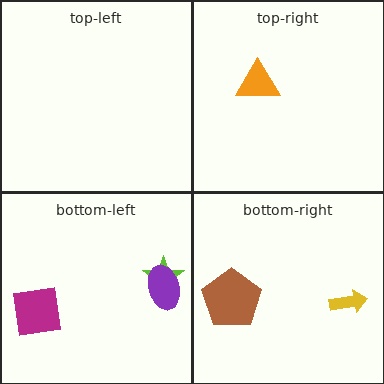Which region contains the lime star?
The bottom-left region.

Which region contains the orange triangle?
The top-right region.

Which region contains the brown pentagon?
The bottom-right region.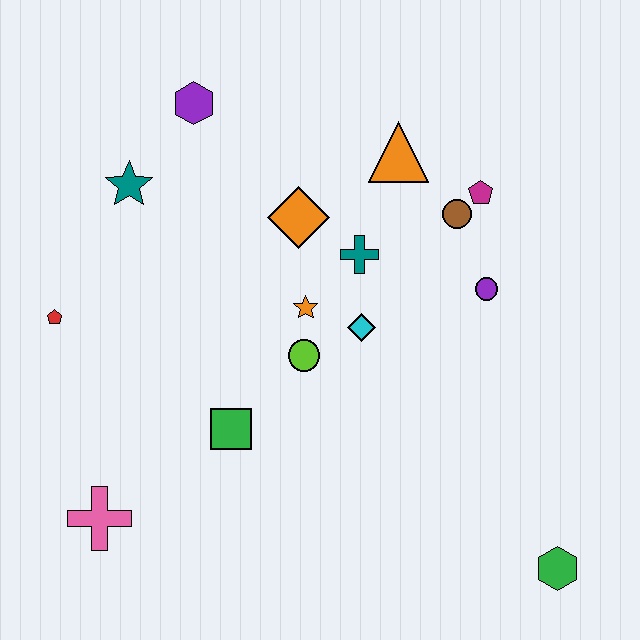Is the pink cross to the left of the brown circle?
Yes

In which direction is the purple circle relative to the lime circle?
The purple circle is to the right of the lime circle.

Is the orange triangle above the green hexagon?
Yes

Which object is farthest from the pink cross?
The magenta pentagon is farthest from the pink cross.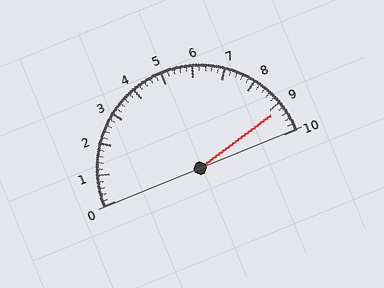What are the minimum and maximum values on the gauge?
The gauge ranges from 0 to 10.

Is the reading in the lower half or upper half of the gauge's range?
The reading is in the upper half of the range (0 to 10).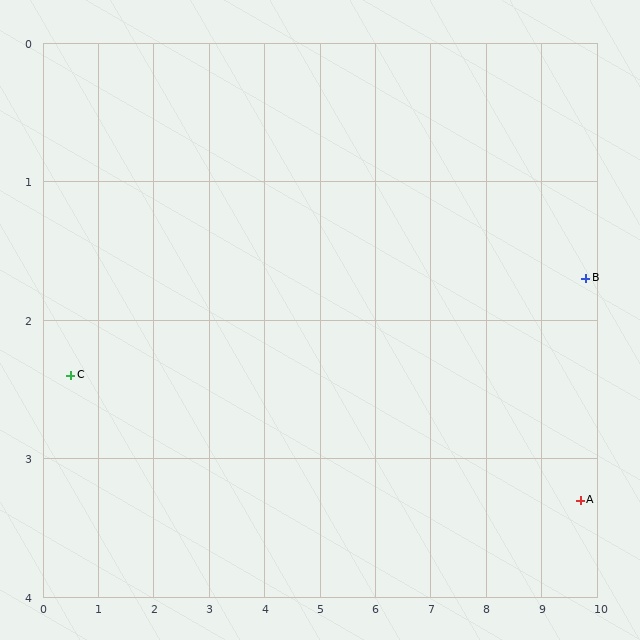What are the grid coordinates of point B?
Point B is at approximately (9.8, 1.7).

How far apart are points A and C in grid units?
Points A and C are about 9.2 grid units apart.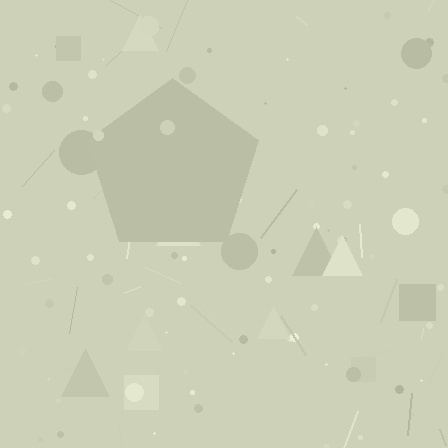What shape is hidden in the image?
A pentagon is hidden in the image.